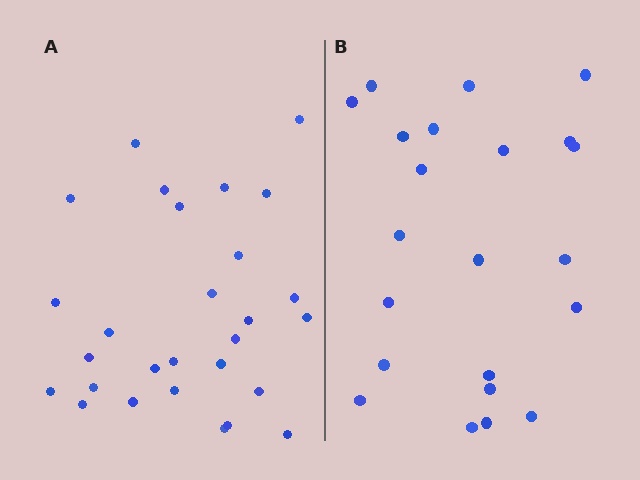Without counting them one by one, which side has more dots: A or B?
Region A (the left region) has more dots.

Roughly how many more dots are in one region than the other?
Region A has about 6 more dots than region B.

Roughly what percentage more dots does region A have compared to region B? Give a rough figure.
About 25% more.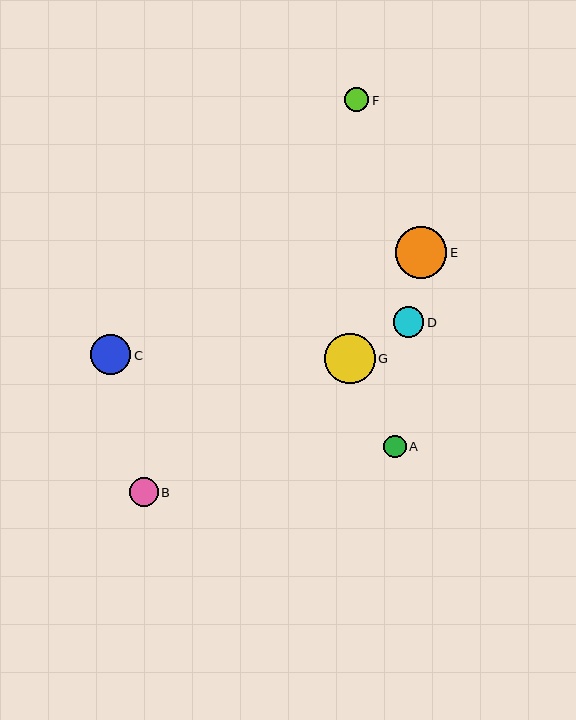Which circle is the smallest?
Circle A is the smallest with a size of approximately 22 pixels.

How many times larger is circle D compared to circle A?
Circle D is approximately 1.4 times the size of circle A.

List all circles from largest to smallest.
From largest to smallest: E, G, C, D, B, F, A.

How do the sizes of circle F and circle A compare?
Circle F and circle A are approximately the same size.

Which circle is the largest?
Circle E is the largest with a size of approximately 52 pixels.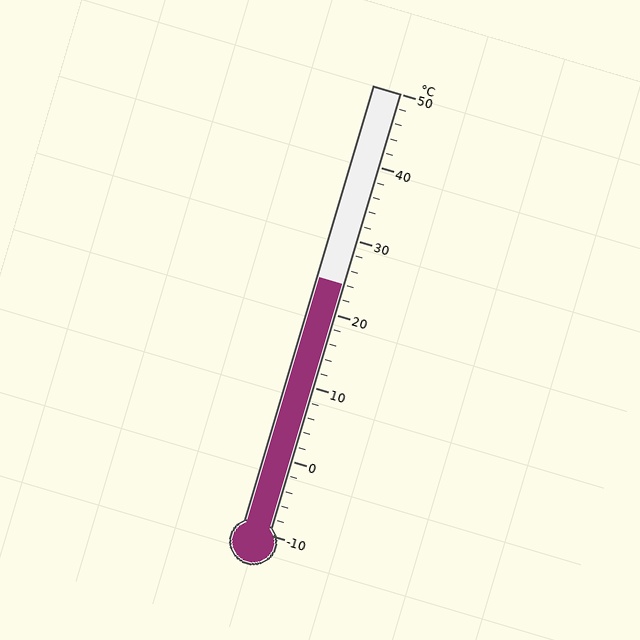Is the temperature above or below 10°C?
The temperature is above 10°C.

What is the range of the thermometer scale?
The thermometer scale ranges from -10°C to 50°C.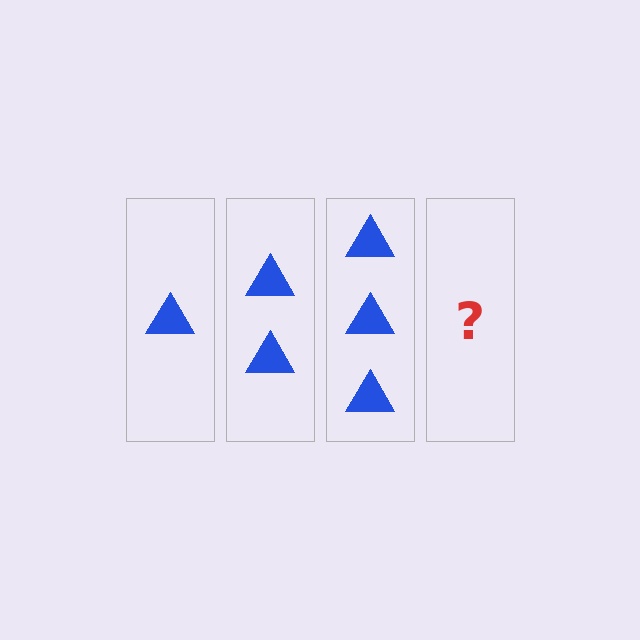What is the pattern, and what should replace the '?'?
The pattern is that each step adds one more triangle. The '?' should be 4 triangles.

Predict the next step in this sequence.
The next step is 4 triangles.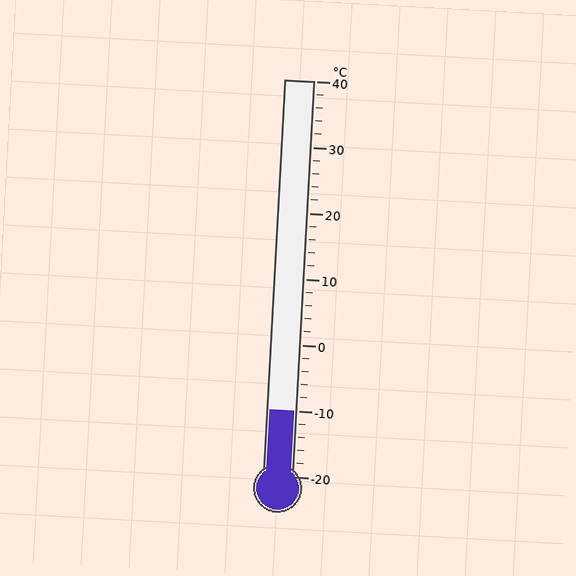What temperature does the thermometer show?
The thermometer shows approximately -10°C.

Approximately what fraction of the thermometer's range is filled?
The thermometer is filled to approximately 15% of its range.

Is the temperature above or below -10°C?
The temperature is at -10°C.